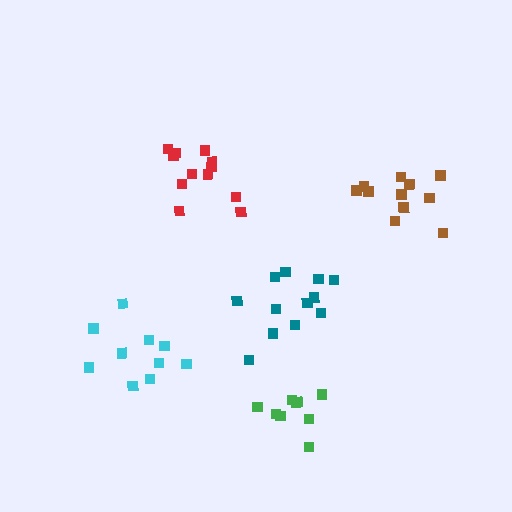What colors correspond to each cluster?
The clusters are colored: green, red, brown, cyan, teal.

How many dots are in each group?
Group 1: 9 dots, Group 2: 12 dots, Group 3: 12 dots, Group 4: 10 dots, Group 5: 12 dots (55 total).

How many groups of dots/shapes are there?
There are 5 groups.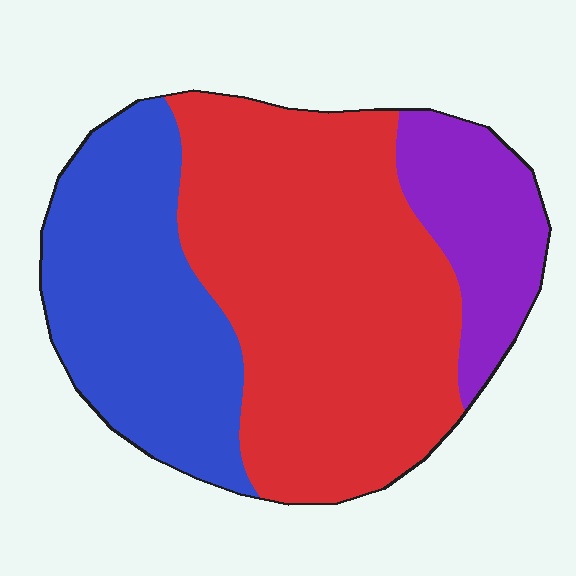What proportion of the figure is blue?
Blue covers about 30% of the figure.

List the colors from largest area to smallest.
From largest to smallest: red, blue, purple.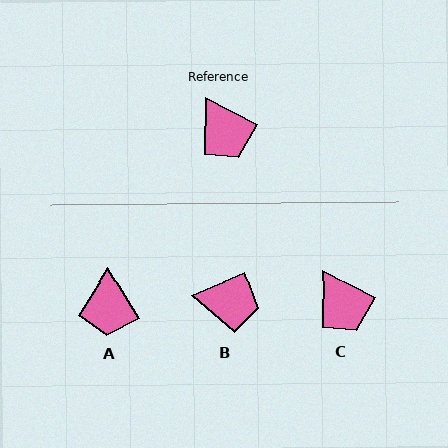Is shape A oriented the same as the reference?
No, it is off by about 31 degrees.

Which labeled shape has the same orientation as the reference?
C.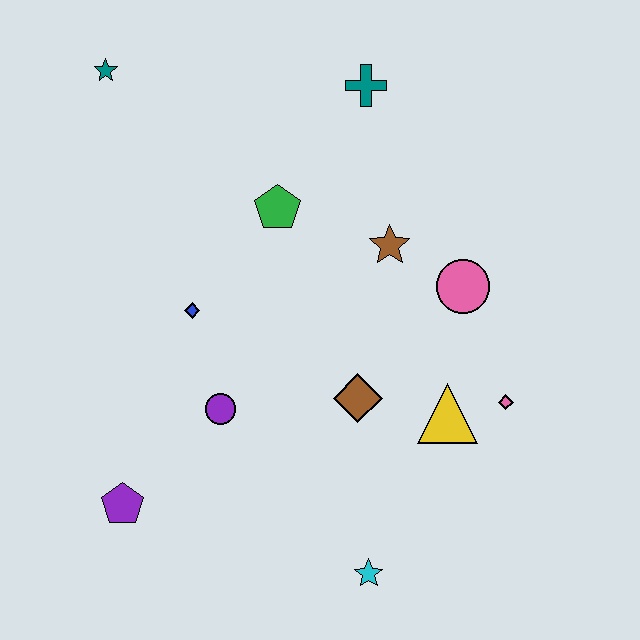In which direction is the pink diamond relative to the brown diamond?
The pink diamond is to the right of the brown diamond.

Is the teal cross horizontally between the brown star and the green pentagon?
Yes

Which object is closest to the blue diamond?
The purple circle is closest to the blue diamond.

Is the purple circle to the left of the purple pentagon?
No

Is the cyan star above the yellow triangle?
No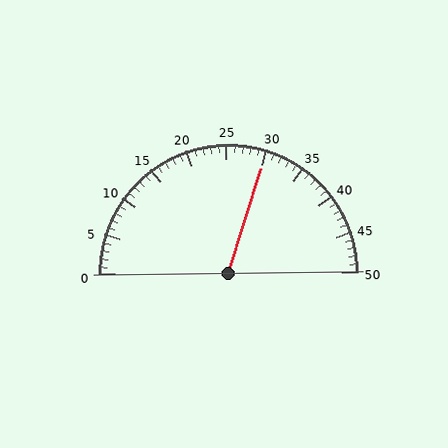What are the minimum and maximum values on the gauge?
The gauge ranges from 0 to 50.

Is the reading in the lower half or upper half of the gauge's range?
The reading is in the upper half of the range (0 to 50).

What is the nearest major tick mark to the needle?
The nearest major tick mark is 30.